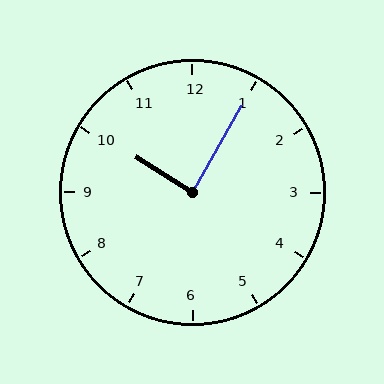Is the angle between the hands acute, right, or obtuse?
It is right.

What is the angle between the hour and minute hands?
Approximately 88 degrees.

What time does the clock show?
10:05.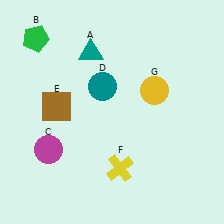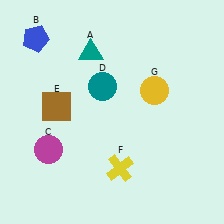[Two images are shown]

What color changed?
The pentagon (B) changed from green in Image 1 to blue in Image 2.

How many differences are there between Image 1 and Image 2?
There is 1 difference between the two images.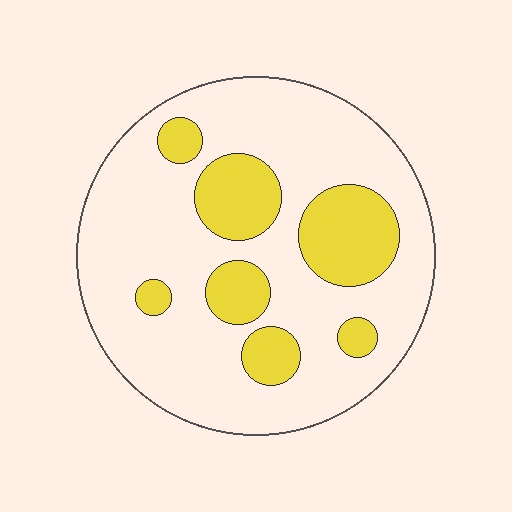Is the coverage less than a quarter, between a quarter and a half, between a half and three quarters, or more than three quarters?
Less than a quarter.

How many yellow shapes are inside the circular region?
7.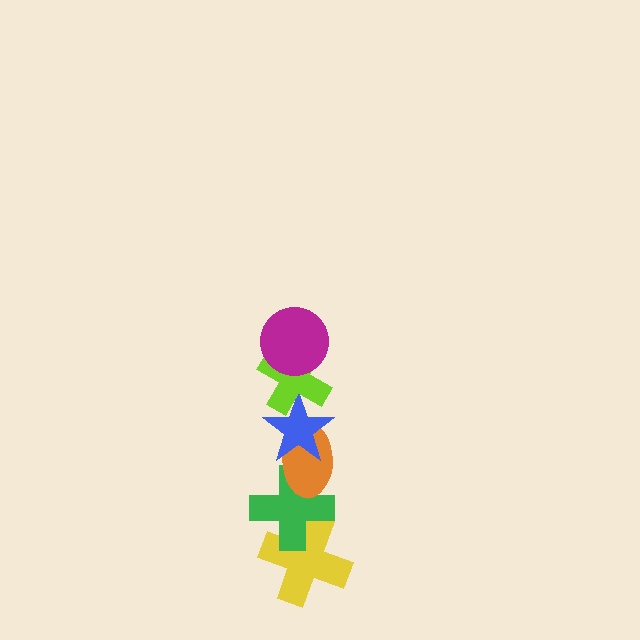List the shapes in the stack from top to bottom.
From top to bottom: the magenta circle, the lime cross, the blue star, the orange ellipse, the green cross, the yellow cross.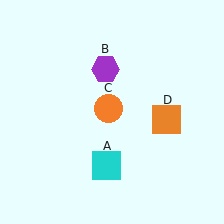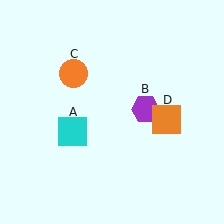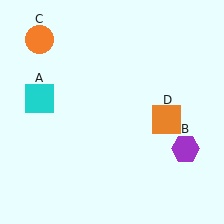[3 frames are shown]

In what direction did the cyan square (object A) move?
The cyan square (object A) moved up and to the left.